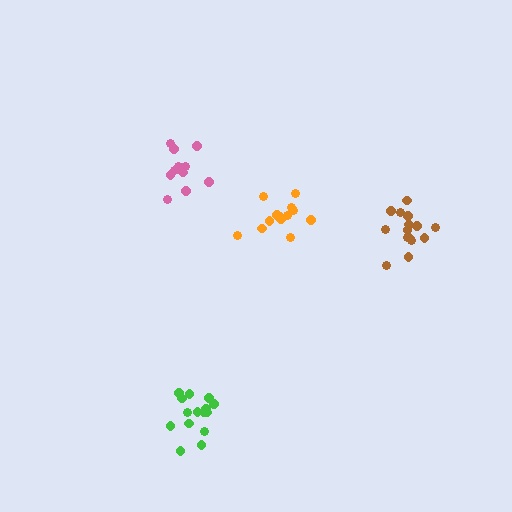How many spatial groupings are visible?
There are 4 spatial groupings.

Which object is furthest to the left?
The pink cluster is leftmost.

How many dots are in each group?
Group 1: 12 dots, Group 2: 13 dots, Group 3: 15 dots, Group 4: 15 dots (55 total).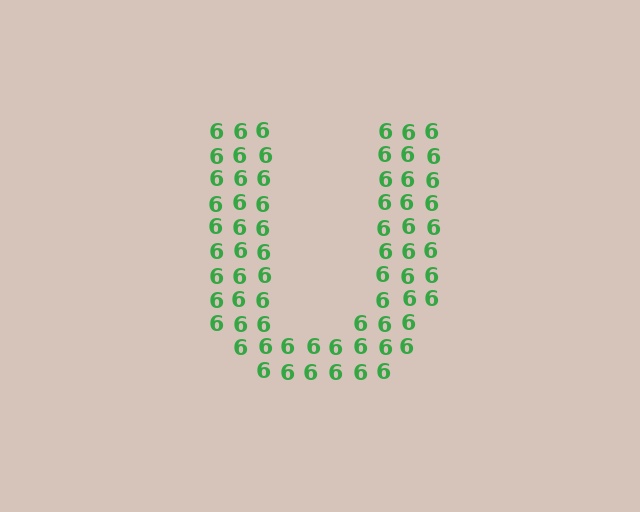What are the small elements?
The small elements are digit 6's.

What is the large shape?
The large shape is the letter U.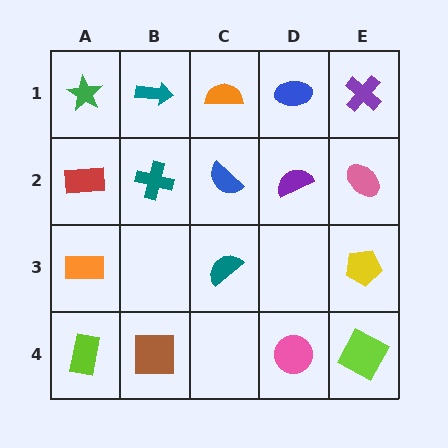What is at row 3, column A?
An orange rectangle.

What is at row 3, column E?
A yellow pentagon.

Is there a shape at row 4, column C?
No, that cell is empty.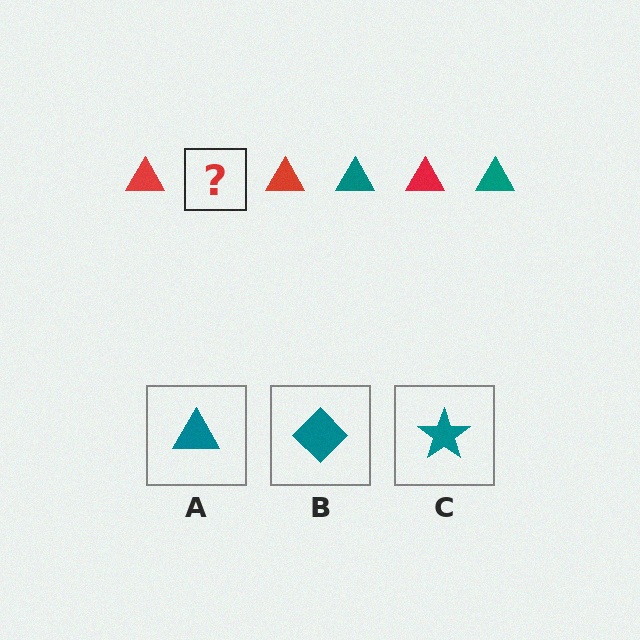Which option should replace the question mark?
Option A.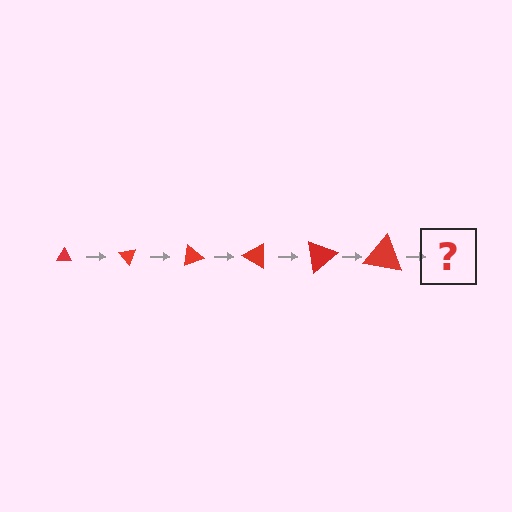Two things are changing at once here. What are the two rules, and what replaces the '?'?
The two rules are that the triangle grows larger each step and it rotates 50 degrees each step. The '?' should be a triangle, larger than the previous one and rotated 300 degrees from the start.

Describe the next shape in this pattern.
It should be a triangle, larger than the previous one and rotated 300 degrees from the start.